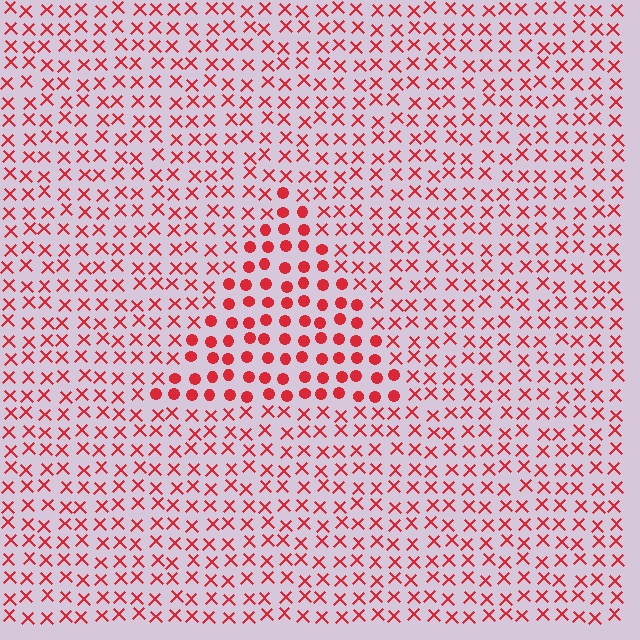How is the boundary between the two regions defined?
The boundary is defined by a change in element shape: circles inside vs. X marks outside. All elements share the same color and spacing.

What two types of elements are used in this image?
The image uses circles inside the triangle region and X marks outside it.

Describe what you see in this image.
The image is filled with small red elements arranged in a uniform grid. A triangle-shaped region contains circles, while the surrounding area contains X marks. The boundary is defined purely by the change in element shape.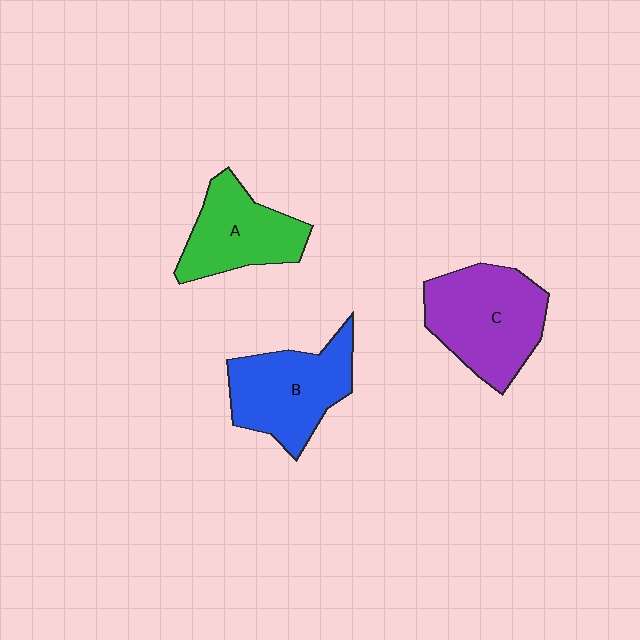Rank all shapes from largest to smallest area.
From largest to smallest: C (purple), B (blue), A (green).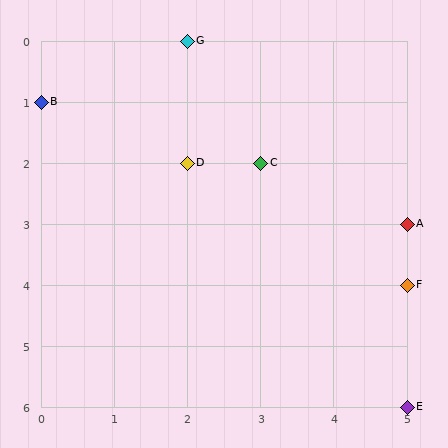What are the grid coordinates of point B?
Point B is at grid coordinates (0, 1).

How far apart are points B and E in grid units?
Points B and E are 5 columns and 5 rows apart (about 7.1 grid units diagonally).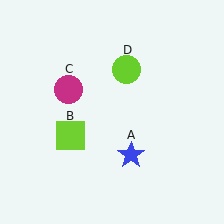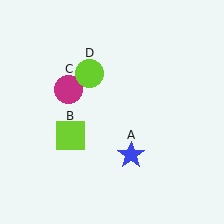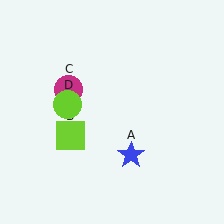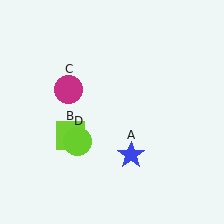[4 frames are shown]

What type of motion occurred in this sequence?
The lime circle (object D) rotated counterclockwise around the center of the scene.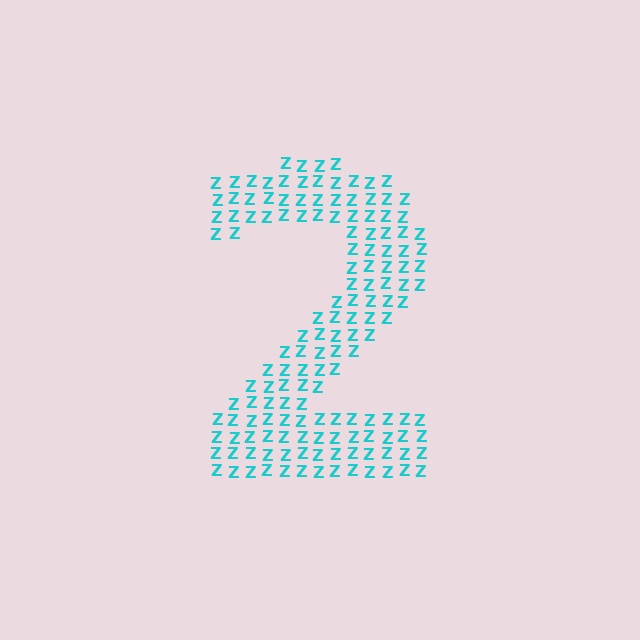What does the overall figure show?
The overall figure shows the digit 2.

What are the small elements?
The small elements are letter Z's.